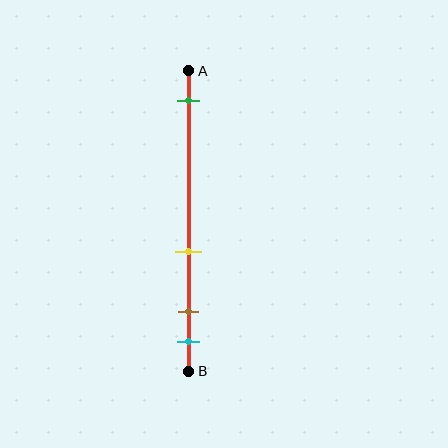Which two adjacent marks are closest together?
The brown and cyan marks are the closest adjacent pair.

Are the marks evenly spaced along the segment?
No, the marks are not evenly spaced.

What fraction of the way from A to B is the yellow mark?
The yellow mark is approximately 60% (0.6) of the way from A to B.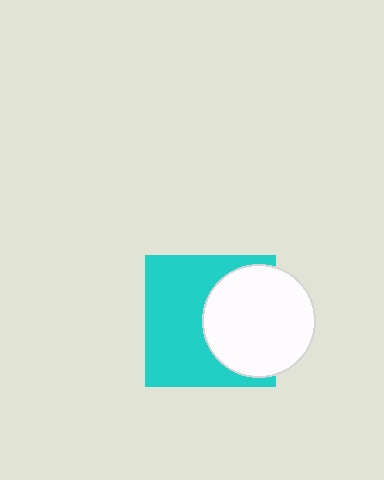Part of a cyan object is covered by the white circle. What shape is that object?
It is a square.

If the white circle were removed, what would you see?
You would see the complete cyan square.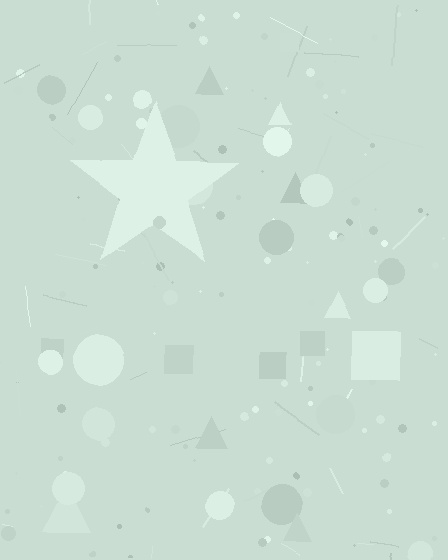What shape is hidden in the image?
A star is hidden in the image.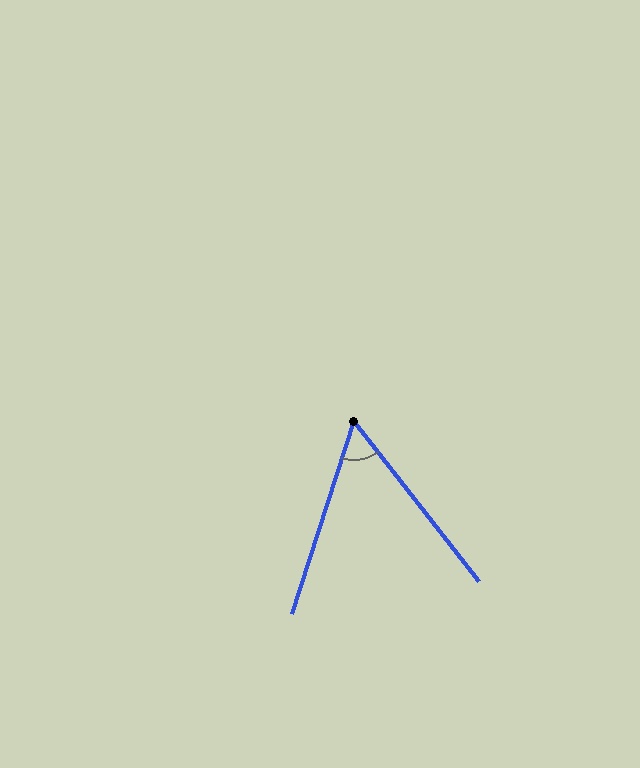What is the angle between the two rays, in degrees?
Approximately 56 degrees.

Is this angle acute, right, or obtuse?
It is acute.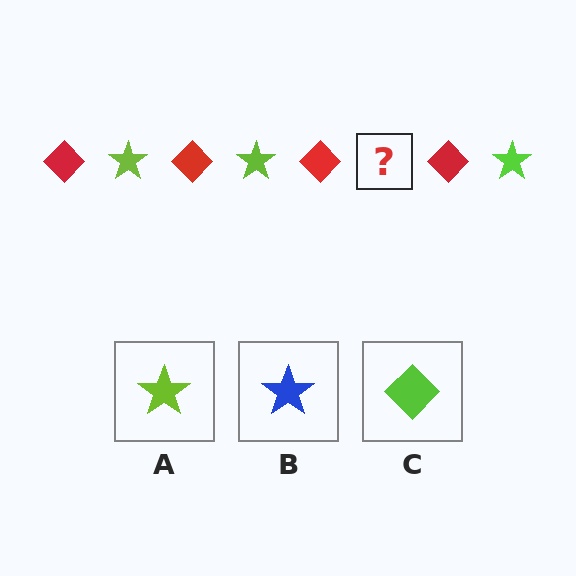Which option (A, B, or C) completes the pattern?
A.